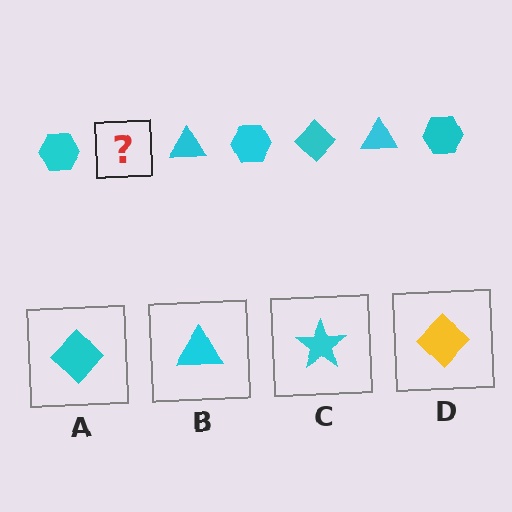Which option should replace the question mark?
Option A.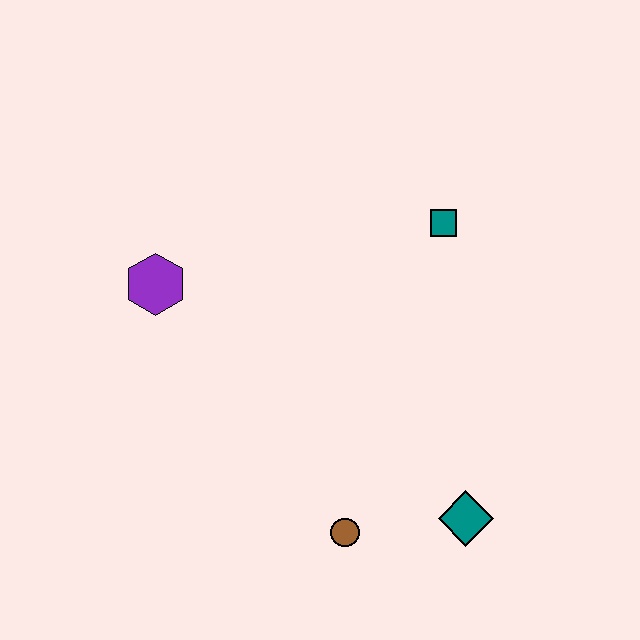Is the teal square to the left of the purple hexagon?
No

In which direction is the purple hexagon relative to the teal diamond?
The purple hexagon is to the left of the teal diamond.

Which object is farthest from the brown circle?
The teal square is farthest from the brown circle.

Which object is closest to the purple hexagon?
The teal square is closest to the purple hexagon.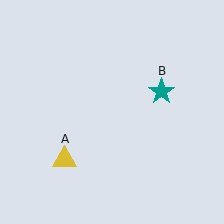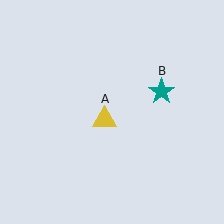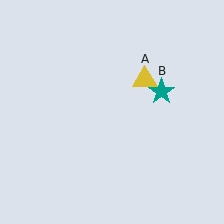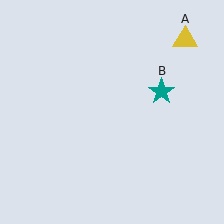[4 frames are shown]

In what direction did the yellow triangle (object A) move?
The yellow triangle (object A) moved up and to the right.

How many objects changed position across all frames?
1 object changed position: yellow triangle (object A).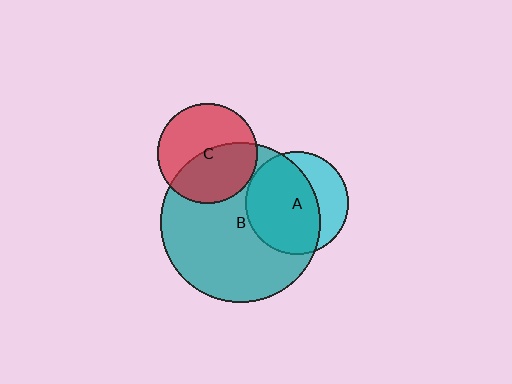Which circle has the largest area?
Circle B (teal).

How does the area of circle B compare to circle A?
Approximately 2.4 times.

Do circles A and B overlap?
Yes.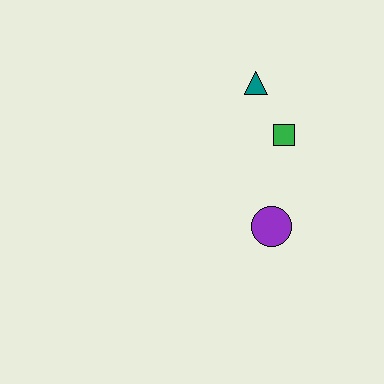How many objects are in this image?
There are 3 objects.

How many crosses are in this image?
There are no crosses.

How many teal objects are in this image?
There is 1 teal object.